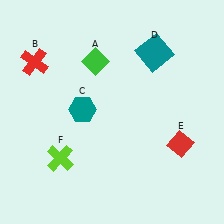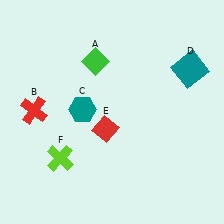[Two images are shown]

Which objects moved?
The objects that moved are: the red cross (B), the teal square (D), the red diamond (E).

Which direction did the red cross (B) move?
The red cross (B) moved down.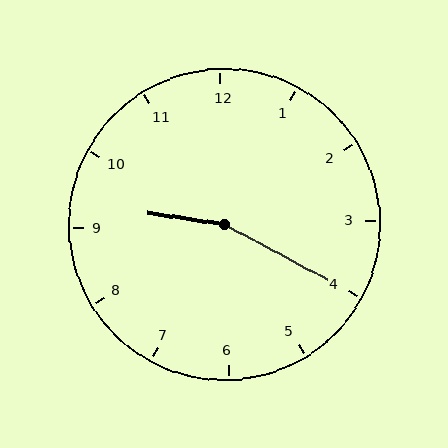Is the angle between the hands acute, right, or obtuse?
It is obtuse.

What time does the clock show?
9:20.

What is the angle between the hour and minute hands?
Approximately 160 degrees.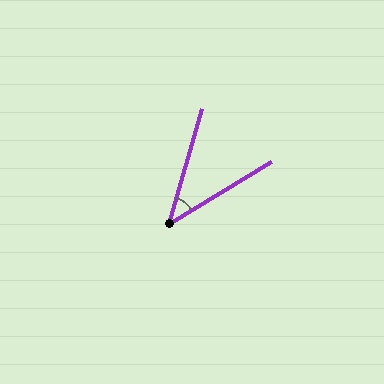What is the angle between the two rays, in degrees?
Approximately 43 degrees.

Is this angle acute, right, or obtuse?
It is acute.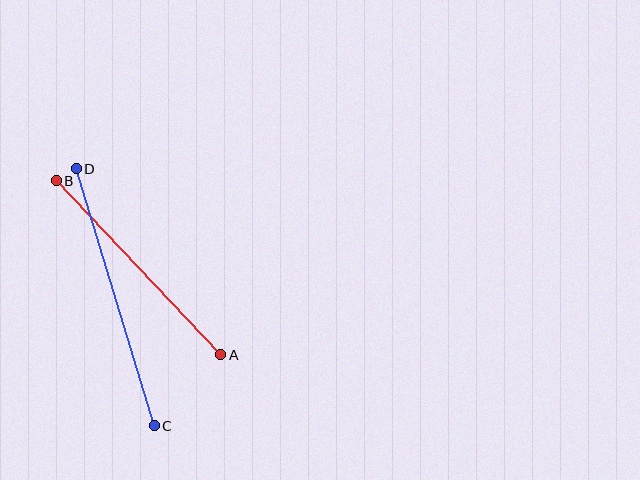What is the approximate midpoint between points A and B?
The midpoint is at approximately (139, 268) pixels.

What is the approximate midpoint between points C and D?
The midpoint is at approximately (115, 297) pixels.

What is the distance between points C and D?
The distance is approximately 268 pixels.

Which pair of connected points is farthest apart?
Points C and D are farthest apart.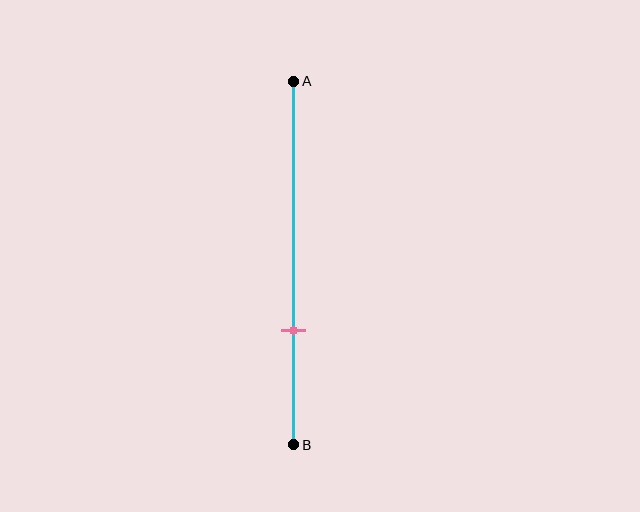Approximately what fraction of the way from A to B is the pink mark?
The pink mark is approximately 70% of the way from A to B.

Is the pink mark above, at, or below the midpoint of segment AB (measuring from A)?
The pink mark is below the midpoint of segment AB.